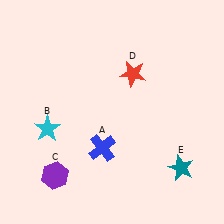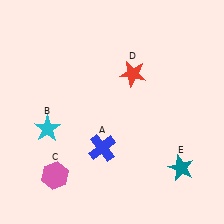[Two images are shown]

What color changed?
The hexagon (C) changed from purple in Image 1 to pink in Image 2.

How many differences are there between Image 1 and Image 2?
There is 1 difference between the two images.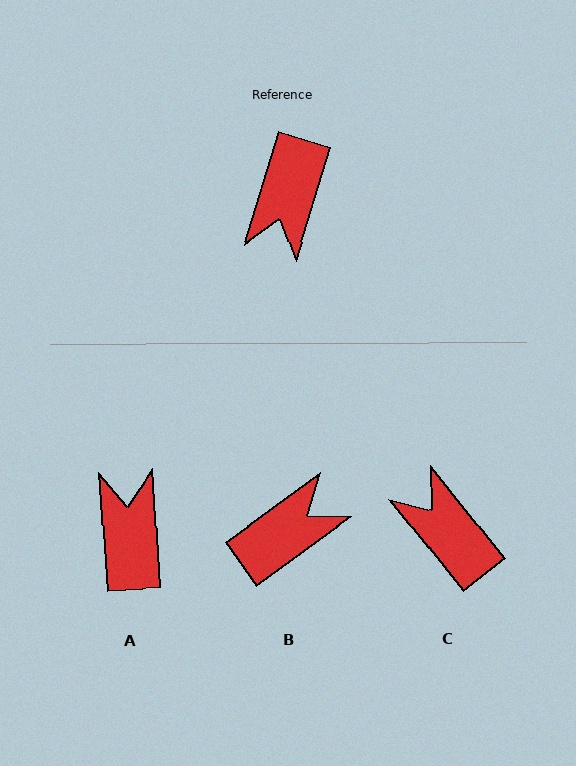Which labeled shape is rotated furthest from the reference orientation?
A, about 159 degrees away.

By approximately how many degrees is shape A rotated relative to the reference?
Approximately 159 degrees clockwise.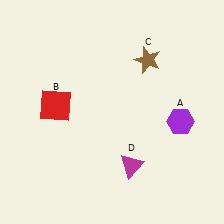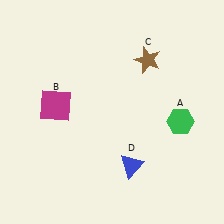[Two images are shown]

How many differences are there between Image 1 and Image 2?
There are 3 differences between the two images.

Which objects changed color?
A changed from purple to green. B changed from red to magenta. D changed from magenta to blue.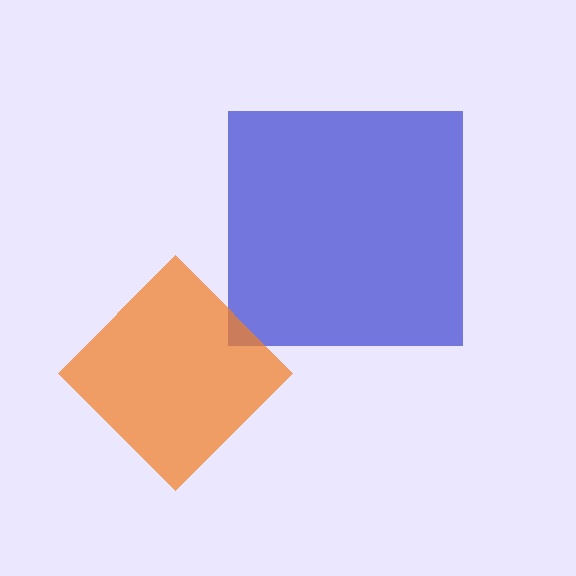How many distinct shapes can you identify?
There are 2 distinct shapes: a blue square, an orange diamond.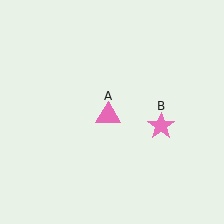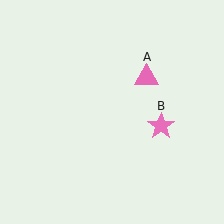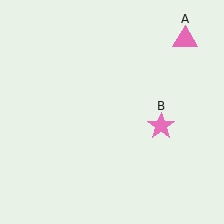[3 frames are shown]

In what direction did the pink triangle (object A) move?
The pink triangle (object A) moved up and to the right.